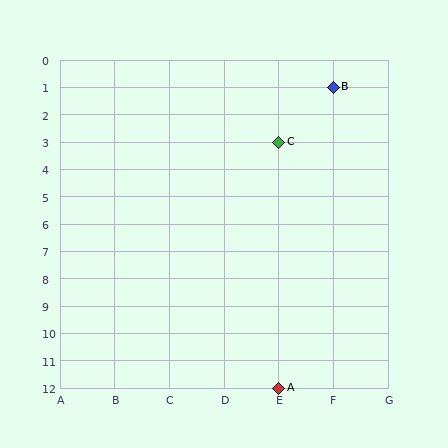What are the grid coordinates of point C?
Point C is at grid coordinates (E, 3).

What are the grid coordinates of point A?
Point A is at grid coordinates (E, 12).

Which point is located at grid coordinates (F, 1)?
Point B is at (F, 1).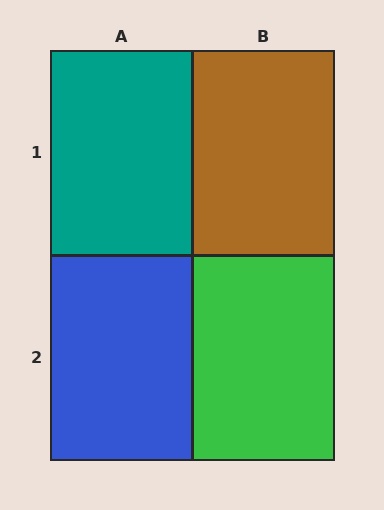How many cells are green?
1 cell is green.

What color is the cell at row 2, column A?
Blue.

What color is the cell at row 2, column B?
Green.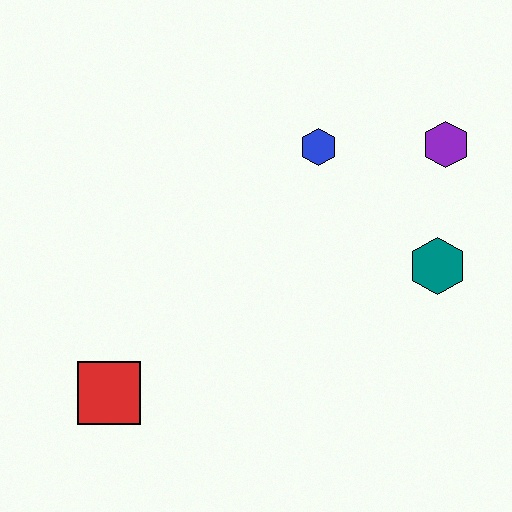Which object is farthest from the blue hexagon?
The red square is farthest from the blue hexagon.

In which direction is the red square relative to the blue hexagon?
The red square is below the blue hexagon.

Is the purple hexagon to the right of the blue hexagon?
Yes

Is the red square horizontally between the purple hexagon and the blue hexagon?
No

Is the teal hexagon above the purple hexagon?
No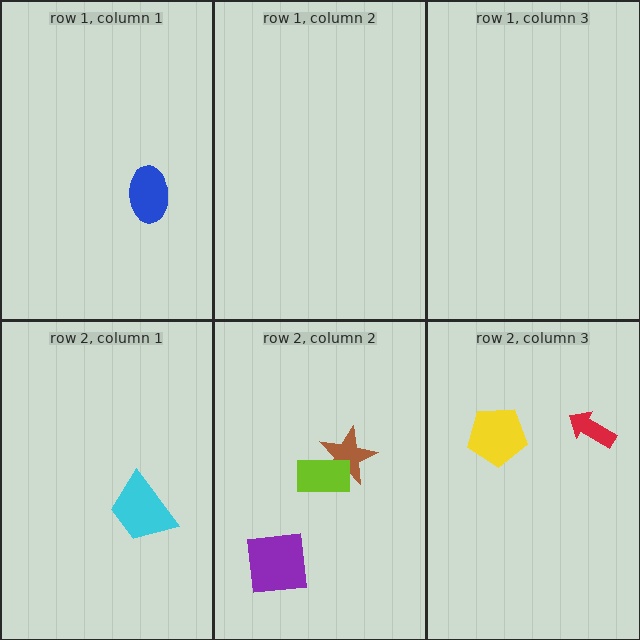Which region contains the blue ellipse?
The row 1, column 1 region.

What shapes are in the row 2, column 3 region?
The yellow pentagon, the red arrow.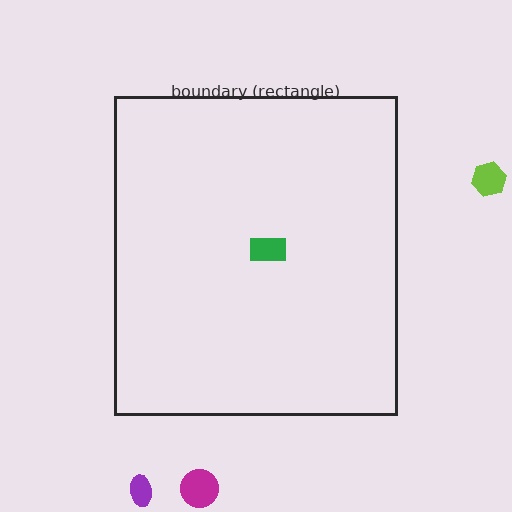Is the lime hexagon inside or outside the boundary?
Outside.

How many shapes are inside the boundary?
1 inside, 3 outside.